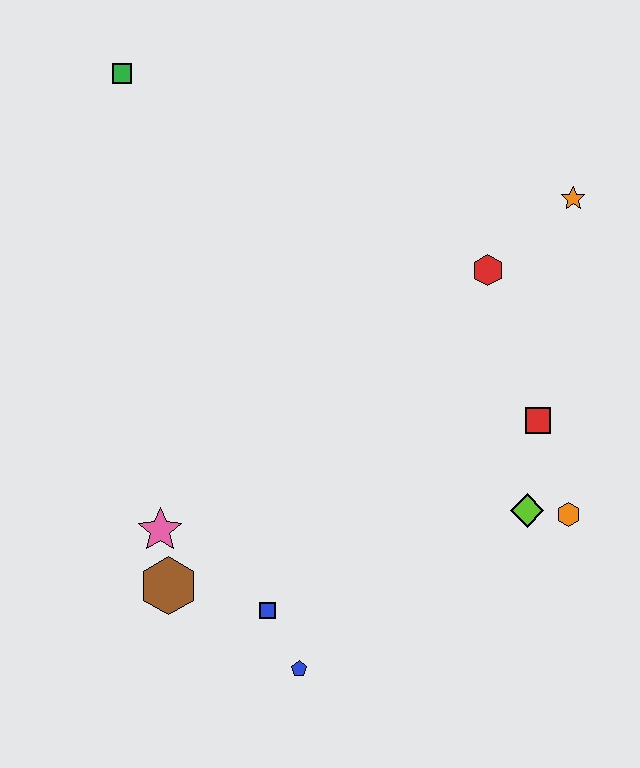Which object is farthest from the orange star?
The brown hexagon is farthest from the orange star.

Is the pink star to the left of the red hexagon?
Yes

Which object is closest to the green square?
The red hexagon is closest to the green square.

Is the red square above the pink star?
Yes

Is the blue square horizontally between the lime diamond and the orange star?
No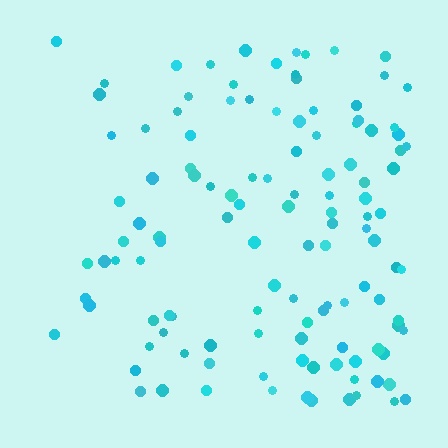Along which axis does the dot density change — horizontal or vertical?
Horizontal.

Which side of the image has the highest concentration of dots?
The right.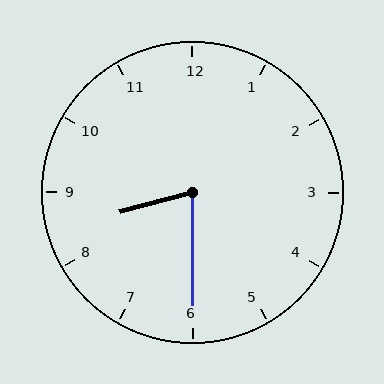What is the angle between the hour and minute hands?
Approximately 75 degrees.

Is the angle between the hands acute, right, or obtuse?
It is acute.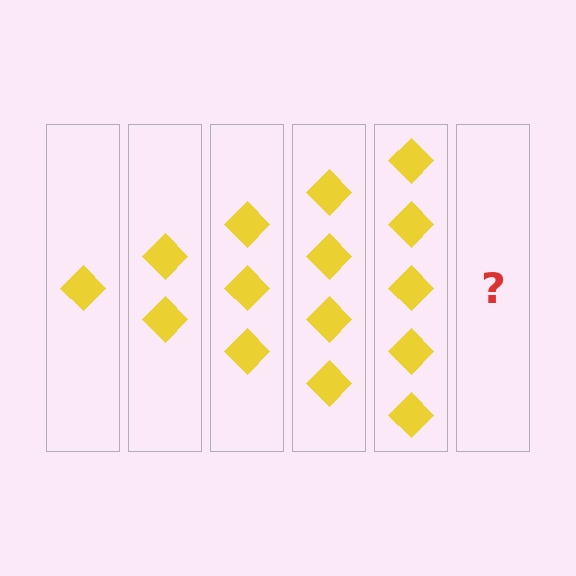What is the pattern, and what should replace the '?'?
The pattern is that each step adds one more diamond. The '?' should be 6 diamonds.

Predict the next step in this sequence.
The next step is 6 diamonds.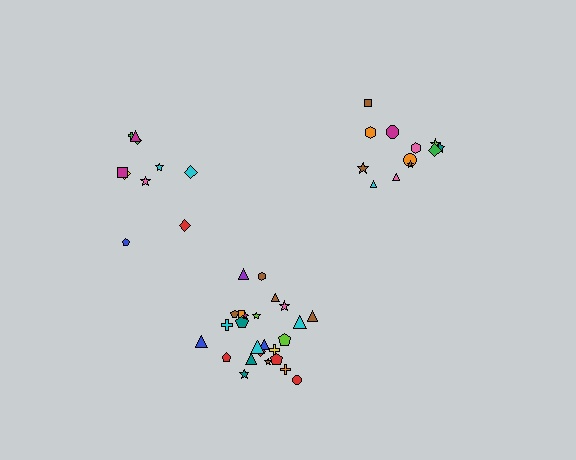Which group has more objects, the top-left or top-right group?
The top-right group.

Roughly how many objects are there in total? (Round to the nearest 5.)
Roughly 45 objects in total.